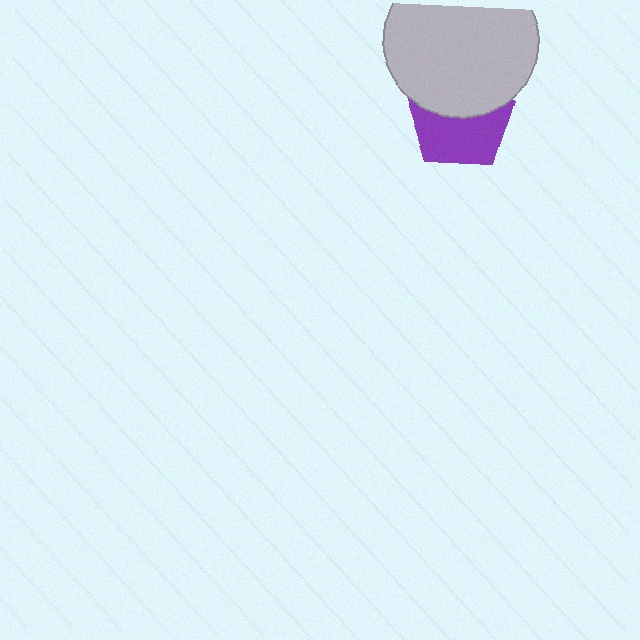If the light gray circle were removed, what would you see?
You would see the complete purple pentagon.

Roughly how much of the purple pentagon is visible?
About half of it is visible (roughly 55%).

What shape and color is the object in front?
The object in front is a light gray circle.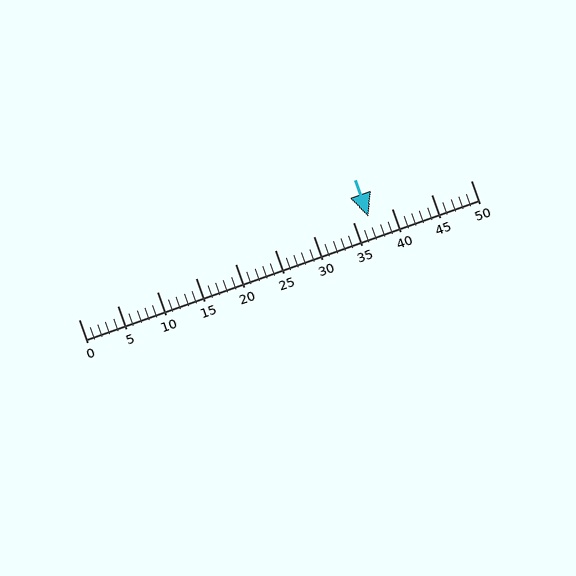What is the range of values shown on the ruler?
The ruler shows values from 0 to 50.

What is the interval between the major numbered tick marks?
The major tick marks are spaced 5 units apart.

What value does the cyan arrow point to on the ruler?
The cyan arrow points to approximately 37.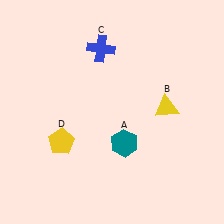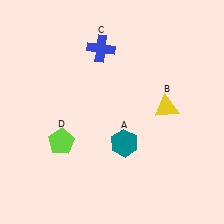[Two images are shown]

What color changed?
The pentagon (D) changed from yellow in Image 1 to lime in Image 2.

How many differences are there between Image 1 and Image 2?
There is 1 difference between the two images.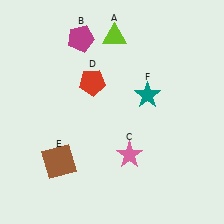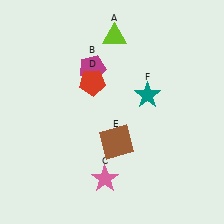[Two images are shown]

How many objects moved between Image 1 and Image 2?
3 objects moved between the two images.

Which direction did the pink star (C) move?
The pink star (C) moved left.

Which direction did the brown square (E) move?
The brown square (E) moved right.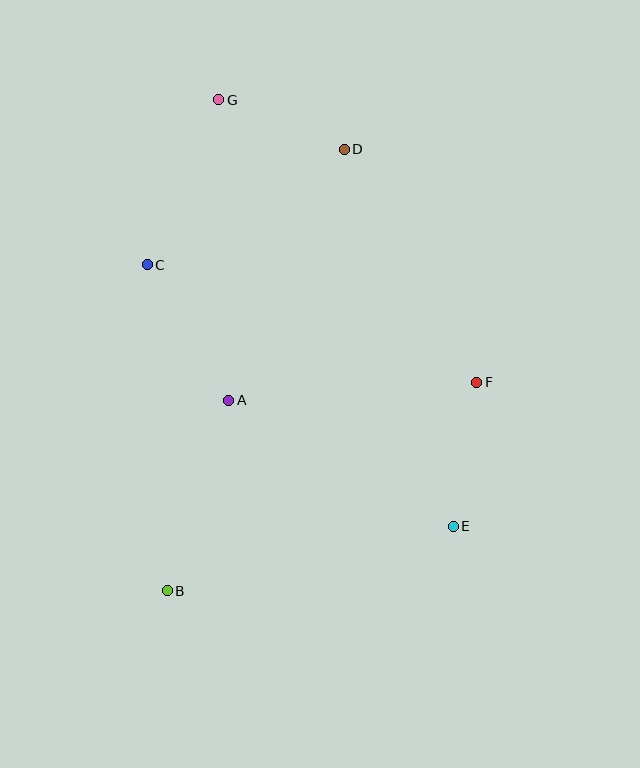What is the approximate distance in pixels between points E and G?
The distance between E and G is approximately 487 pixels.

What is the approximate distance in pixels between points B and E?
The distance between B and E is approximately 293 pixels.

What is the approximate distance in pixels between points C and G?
The distance between C and G is approximately 180 pixels.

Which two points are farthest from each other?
Points B and G are farthest from each other.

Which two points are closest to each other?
Points D and G are closest to each other.